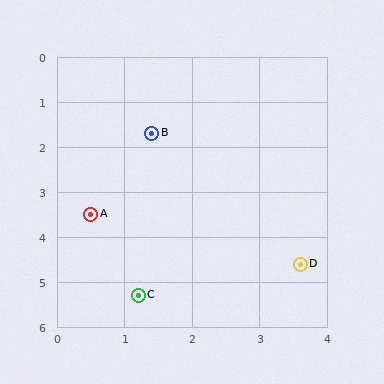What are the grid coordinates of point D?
Point D is at approximately (3.6, 4.6).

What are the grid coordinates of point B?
Point B is at approximately (1.4, 1.7).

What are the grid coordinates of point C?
Point C is at approximately (1.2, 5.3).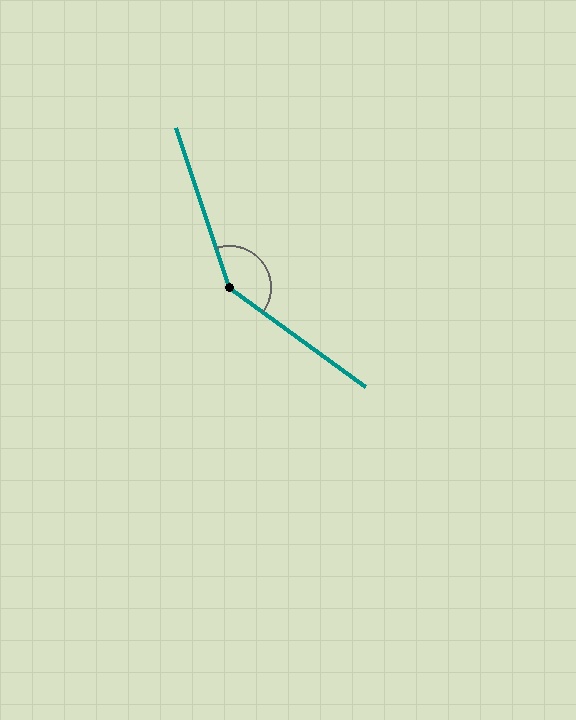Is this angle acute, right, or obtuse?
It is obtuse.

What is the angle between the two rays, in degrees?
Approximately 144 degrees.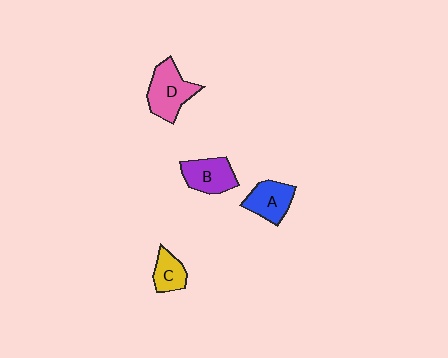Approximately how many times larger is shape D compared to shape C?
Approximately 1.7 times.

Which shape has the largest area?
Shape D (pink).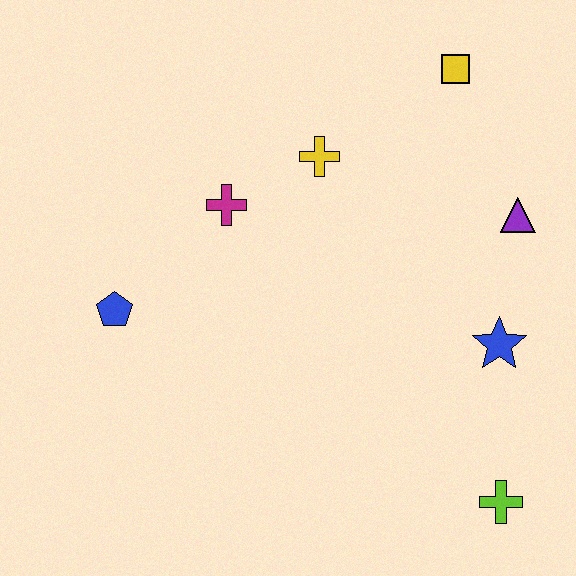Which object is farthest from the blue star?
The blue pentagon is farthest from the blue star.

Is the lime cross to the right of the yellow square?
Yes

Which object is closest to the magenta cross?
The yellow cross is closest to the magenta cross.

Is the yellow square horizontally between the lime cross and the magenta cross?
Yes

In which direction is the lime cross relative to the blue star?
The lime cross is below the blue star.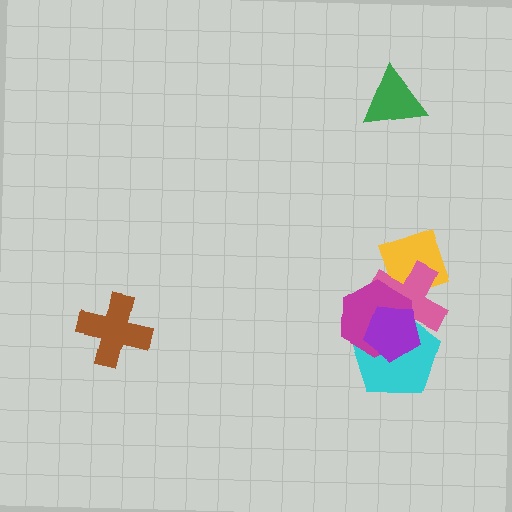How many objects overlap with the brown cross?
0 objects overlap with the brown cross.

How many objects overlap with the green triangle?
0 objects overlap with the green triangle.